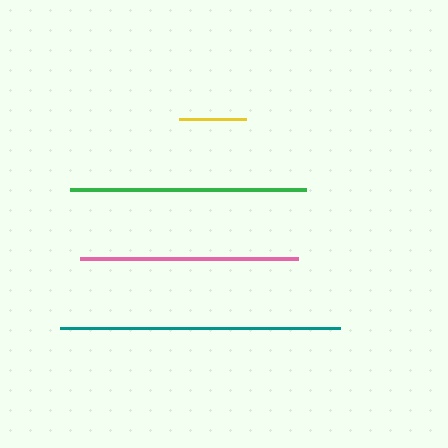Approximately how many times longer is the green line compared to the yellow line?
The green line is approximately 3.5 times the length of the yellow line.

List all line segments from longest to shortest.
From longest to shortest: teal, green, pink, yellow.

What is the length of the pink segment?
The pink segment is approximately 218 pixels long.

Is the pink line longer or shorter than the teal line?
The teal line is longer than the pink line.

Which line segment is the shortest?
The yellow line is the shortest at approximately 68 pixels.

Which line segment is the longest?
The teal line is the longest at approximately 279 pixels.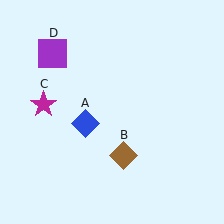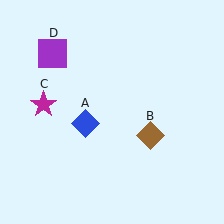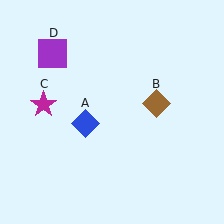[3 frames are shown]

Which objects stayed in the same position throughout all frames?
Blue diamond (object A) and magenta star (object C) and purple square (object D) remained stationary.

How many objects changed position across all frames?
1 object changed position: brown diamond (object B).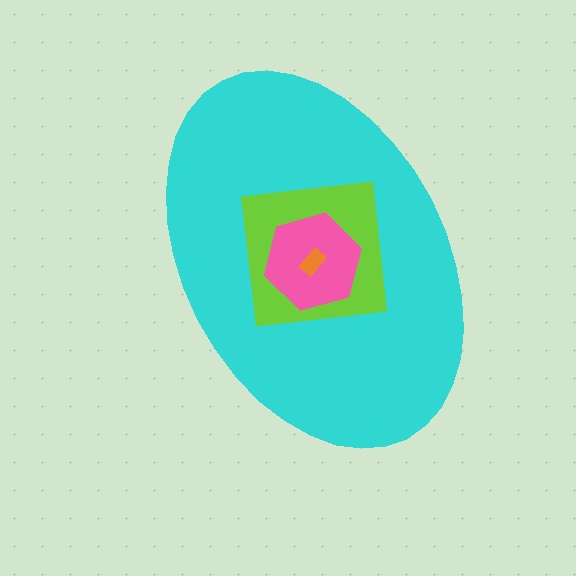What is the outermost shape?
The cyan ellipse.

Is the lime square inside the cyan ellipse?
Yes.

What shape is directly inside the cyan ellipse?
The lime square.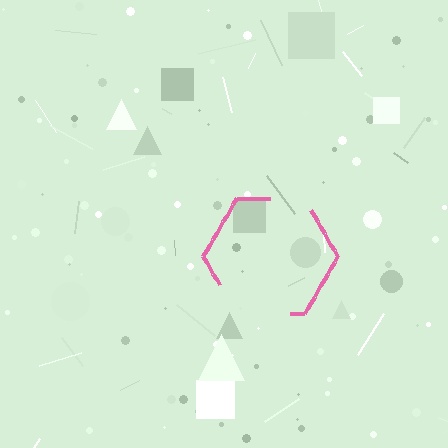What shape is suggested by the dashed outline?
The dashed outline suggests a hexagon.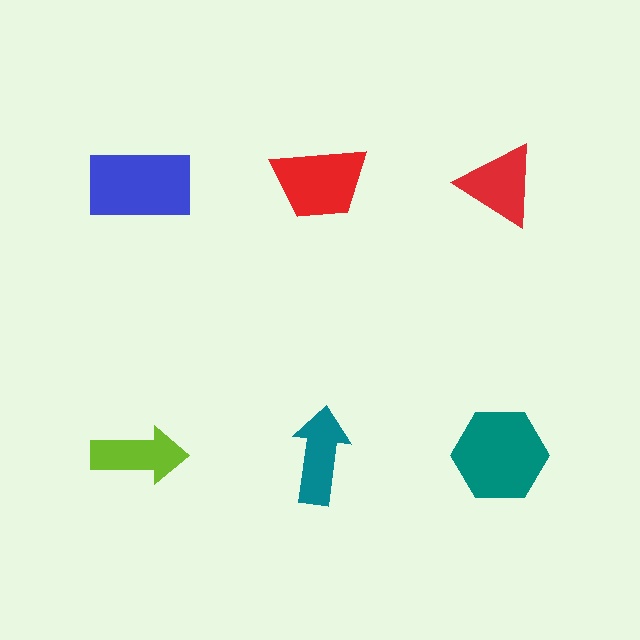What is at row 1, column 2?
A red trapezoid.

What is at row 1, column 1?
A blue rectangle.